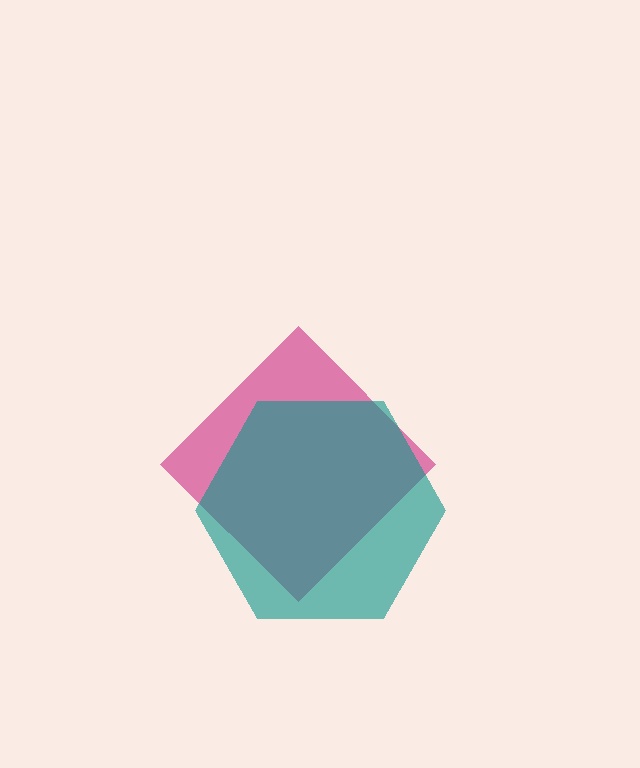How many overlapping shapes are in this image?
There are 2 overlapping shapes in the image.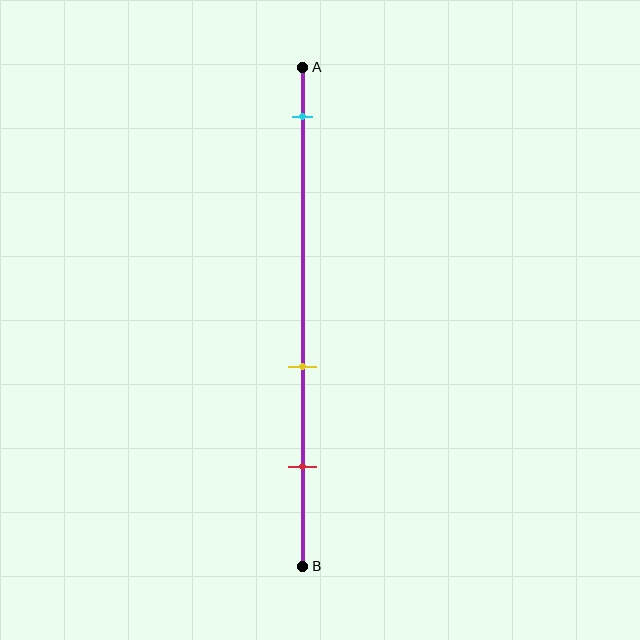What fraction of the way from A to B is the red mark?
The red mark is approximately 80% (0.8) of the way from A to B.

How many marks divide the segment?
There are 3 marks dividing the segment.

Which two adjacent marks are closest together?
The yellow and red marks are the closest adjacent pair.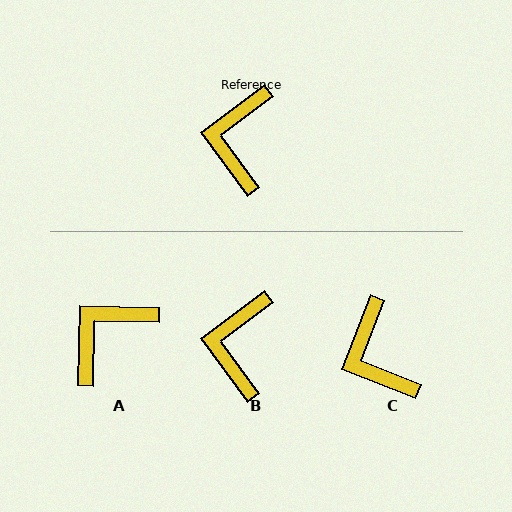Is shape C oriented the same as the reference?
No, it is off by about 32 degrees.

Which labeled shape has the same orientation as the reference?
B.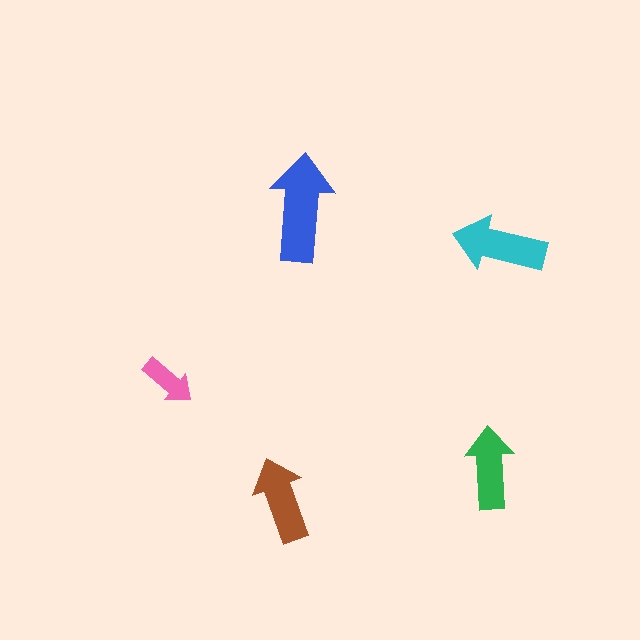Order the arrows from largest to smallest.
the blue one, the cyan one, the brown one, the green one, the pink one.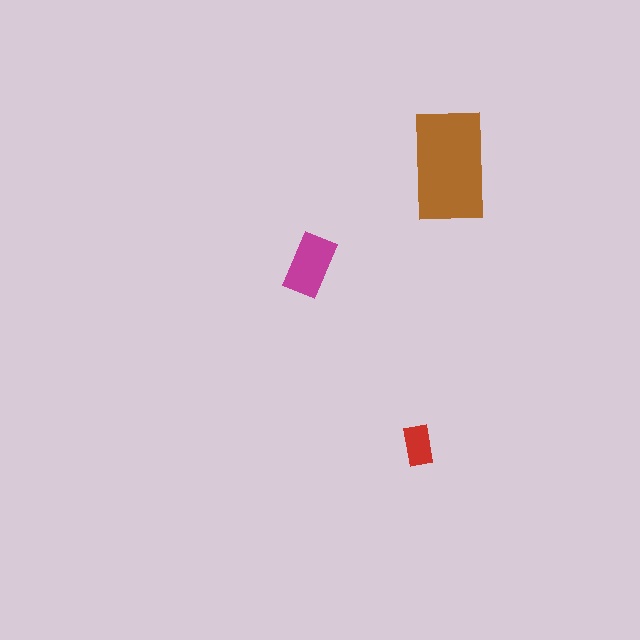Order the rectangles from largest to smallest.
the brown one, the magenta one, the red one.